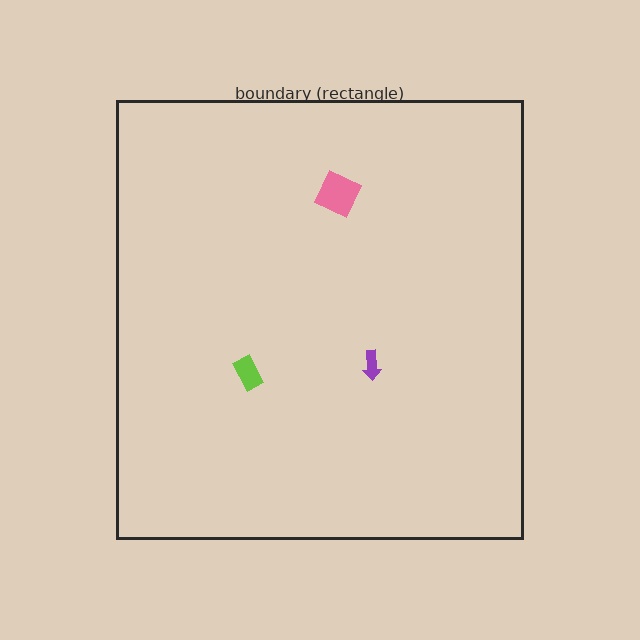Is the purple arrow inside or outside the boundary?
Inside.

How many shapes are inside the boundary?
3 inside, 0 outside.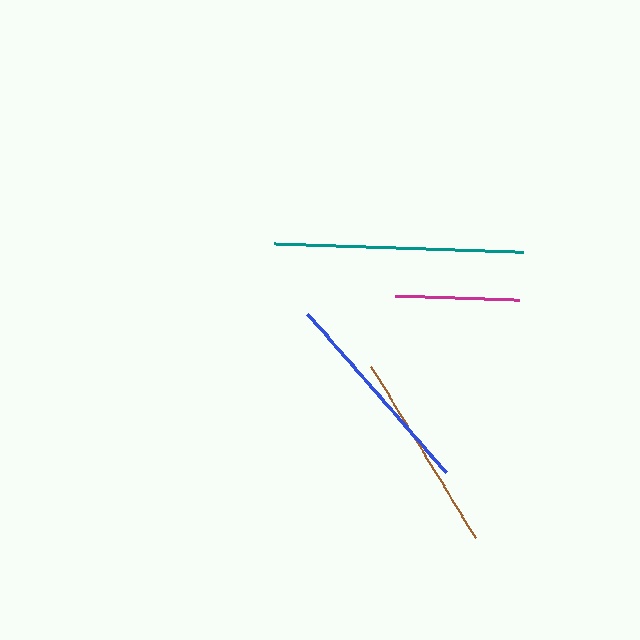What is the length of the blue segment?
The blue segment is approximately 211 pixels long.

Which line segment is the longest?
The teal line is the longest at approximately 250 pixels.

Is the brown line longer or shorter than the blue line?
The blue line is longer than the brown line.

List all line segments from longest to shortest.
From longest to shortest: teal, blue, brown, magenta.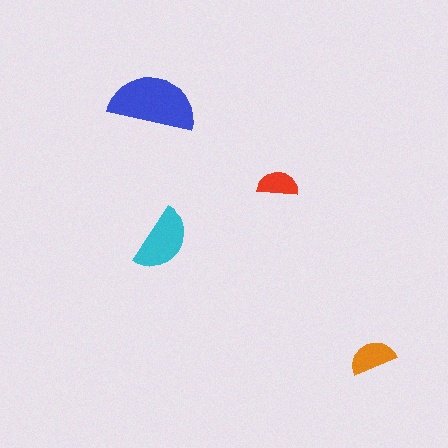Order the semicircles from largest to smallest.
the blue one, the cyan one, the orange one, the red one.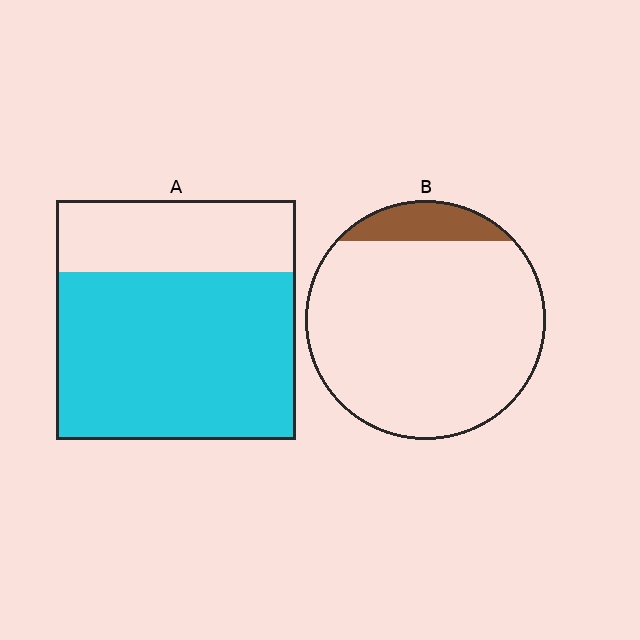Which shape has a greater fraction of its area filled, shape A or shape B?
Shape A.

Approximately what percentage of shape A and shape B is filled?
A is approximately 70% and B is approximately 10%.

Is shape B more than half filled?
No.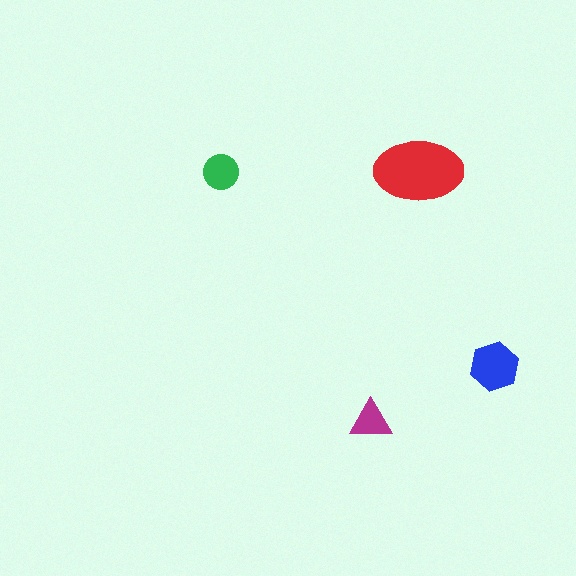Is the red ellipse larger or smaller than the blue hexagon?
Larger.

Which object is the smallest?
The magenta triangle.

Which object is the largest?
The red ellipse.